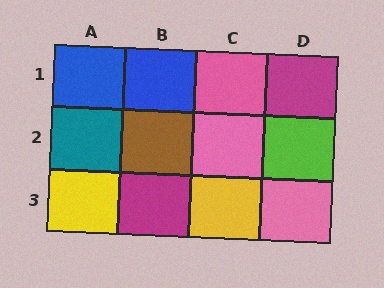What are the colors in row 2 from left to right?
Teal, brown, pink, lime.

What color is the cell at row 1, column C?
Pink.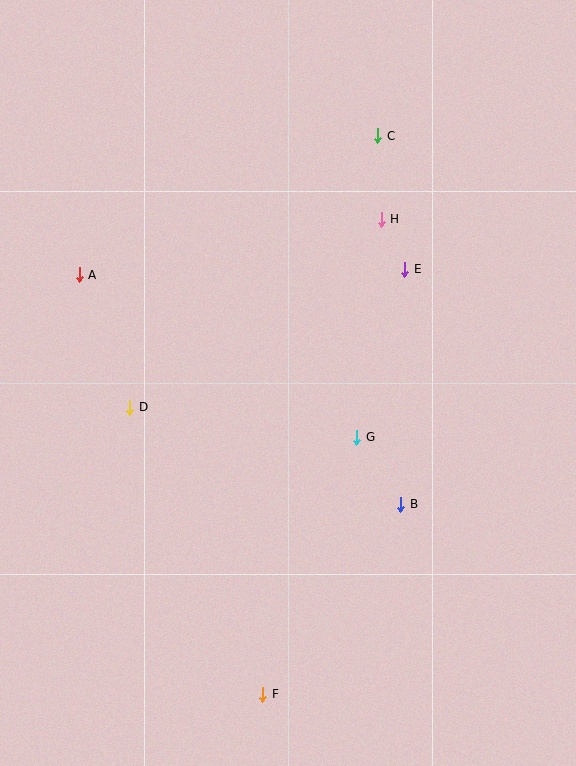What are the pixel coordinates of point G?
Point G is at (357, 437).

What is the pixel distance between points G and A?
The distance between G and A is 322 pixels.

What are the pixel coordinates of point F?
Point F is at (263, 694).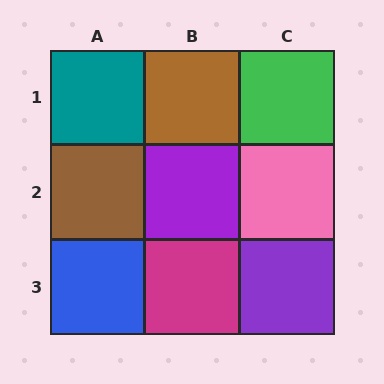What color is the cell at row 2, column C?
Pink.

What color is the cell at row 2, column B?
Purple.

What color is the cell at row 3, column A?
Blue.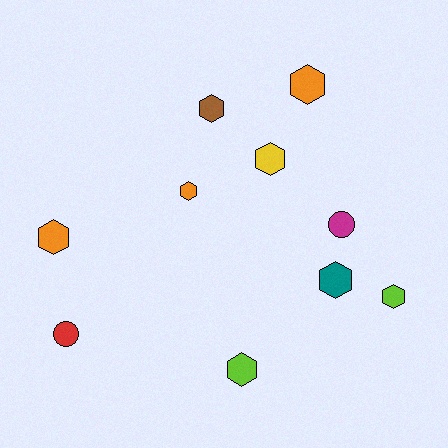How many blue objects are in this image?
There are no blue objects.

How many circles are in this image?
There are 2 circles.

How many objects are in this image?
There are 10 objects.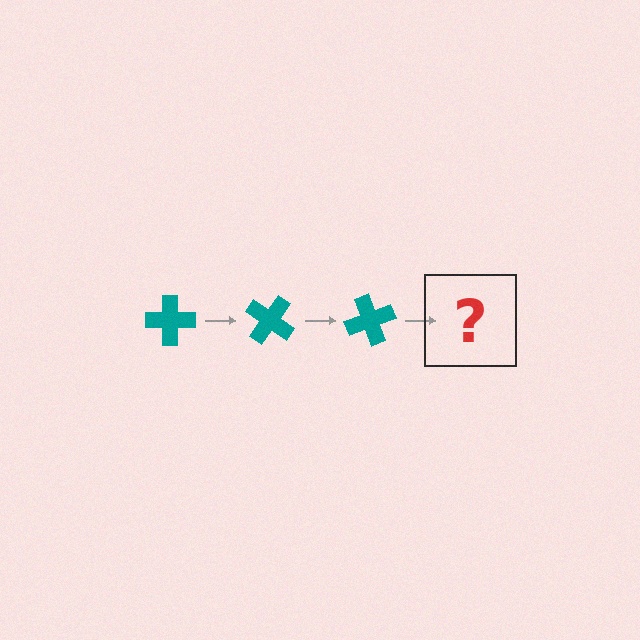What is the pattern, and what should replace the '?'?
The pattern is that the cross rotates 35 degrees each step. The '?' should be a teal cross rotated 105 degrees.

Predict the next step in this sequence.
The next step is a teal cross rotated 105 degrees.